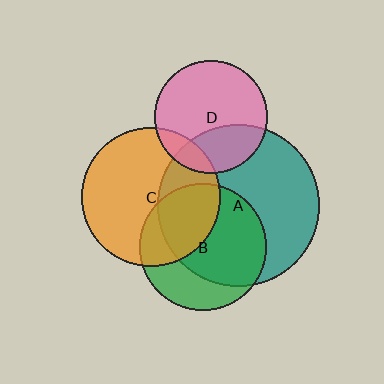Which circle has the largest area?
Circle A (teal).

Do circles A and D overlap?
Yes.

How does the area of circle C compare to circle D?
Approximately 1.5 times.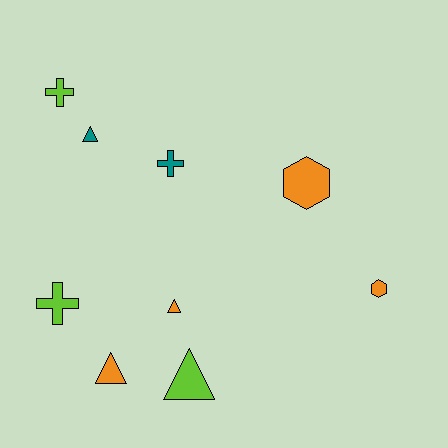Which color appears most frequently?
Orange, with 4 objects.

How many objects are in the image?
There are 9 objects.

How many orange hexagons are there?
There are 2 orange hexagons.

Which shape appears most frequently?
Triangle, with 4 objects.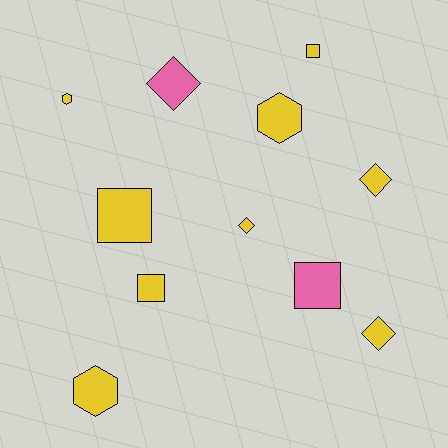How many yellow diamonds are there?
There are 3 yellow diamonds.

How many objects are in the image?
There are 11 objects.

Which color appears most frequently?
Yellow, with 9 objects.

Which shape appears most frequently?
Diamond, with 4 objects.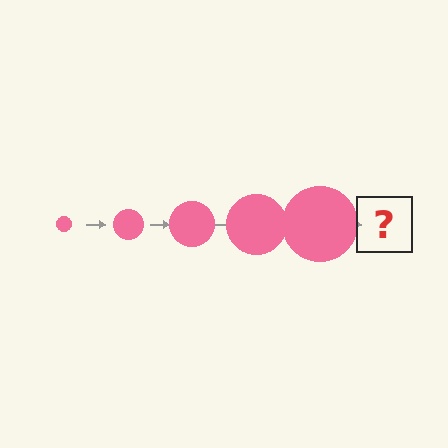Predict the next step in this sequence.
The next step is a pink circle, larger than the previous one.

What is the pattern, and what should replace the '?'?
The pattern is that the circle gets progressively larger each step. The '?' should be a pink circle, larger than the previous one.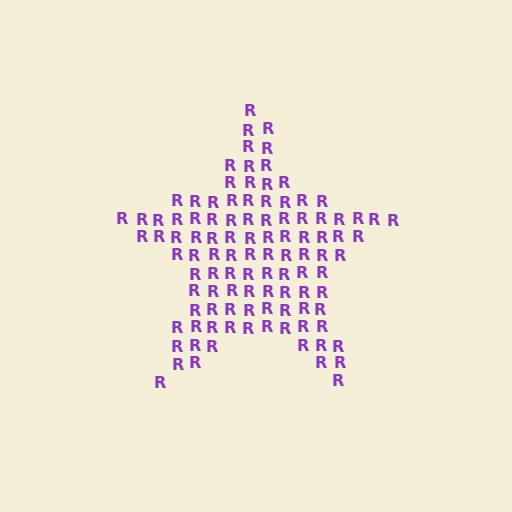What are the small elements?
The small elements are letter R's.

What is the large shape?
The large shape is a star.